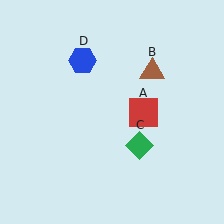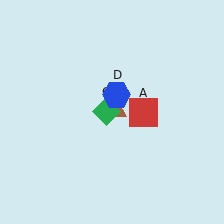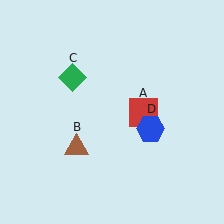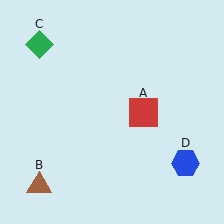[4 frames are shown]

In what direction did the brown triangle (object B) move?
The brown triangle (object B) moved down and to the left.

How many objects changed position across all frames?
3 objects changed position: brown triangle (object B), green diamond (object C), blue hexagon (object D).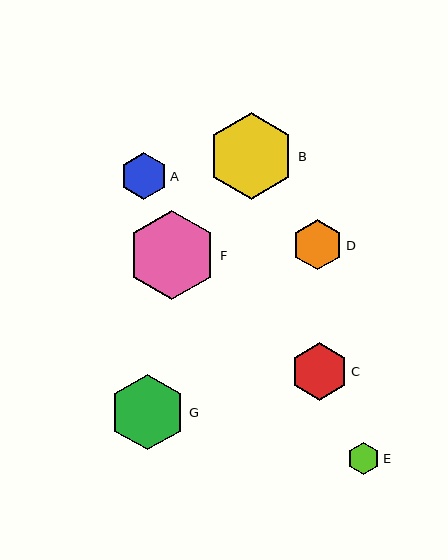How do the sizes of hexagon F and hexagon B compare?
Hexagon F and hexagon B are approximately the same size.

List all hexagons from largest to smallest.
From largest to smallest: F, B, G, C, D, A, E.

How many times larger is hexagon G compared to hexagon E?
Hexagon G is approximately 2.4 times the size of hexagon E.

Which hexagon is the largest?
Hexagon F is the largest with a size of approximately 89 pixels.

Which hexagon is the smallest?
Hexagon E is the smallest with a size of approximately 32 pixels.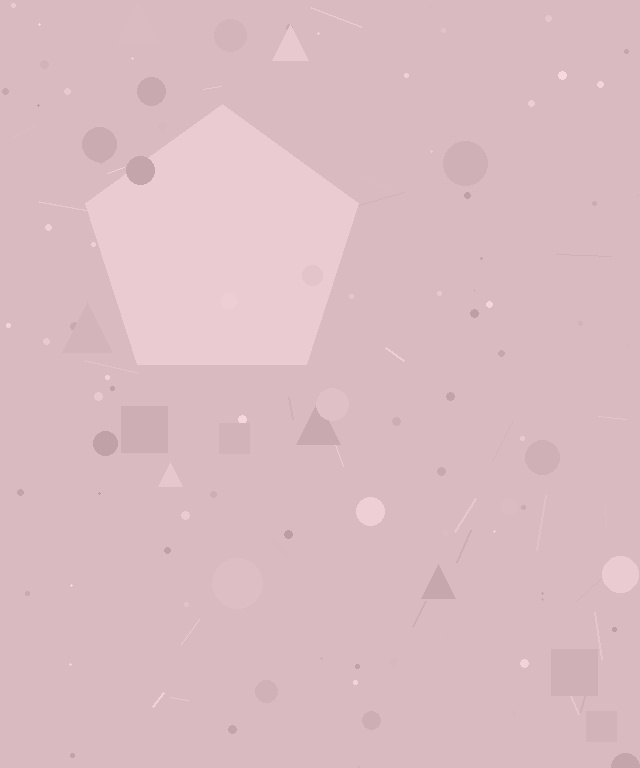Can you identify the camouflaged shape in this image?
The camouflaged shape is a pentagon.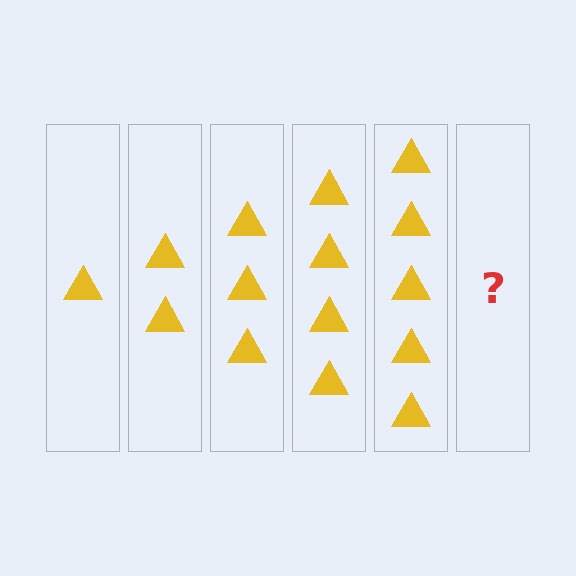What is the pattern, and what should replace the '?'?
The pattern is that each step adds one more triangle. The '?' should be 6 triangles.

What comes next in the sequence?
The next element should be 6 triangles.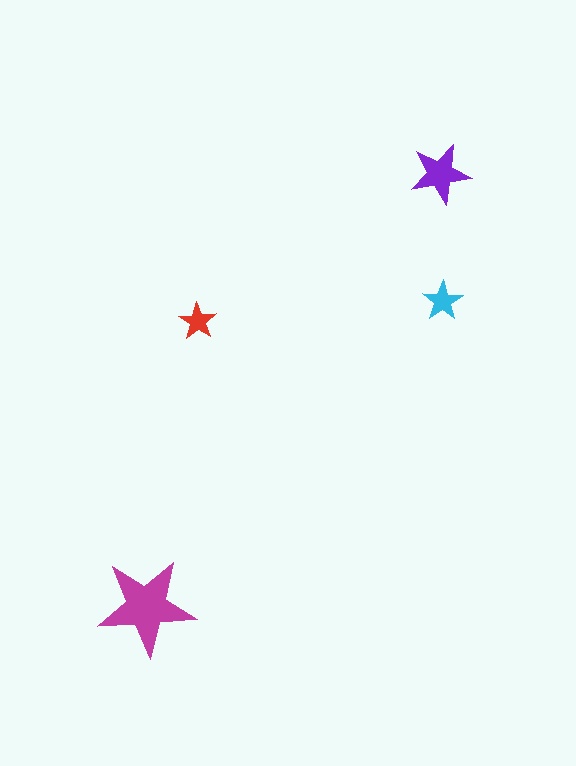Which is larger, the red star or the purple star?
The purple one.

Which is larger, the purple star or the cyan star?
The purple one.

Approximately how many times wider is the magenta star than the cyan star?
About 2.5 times wider.